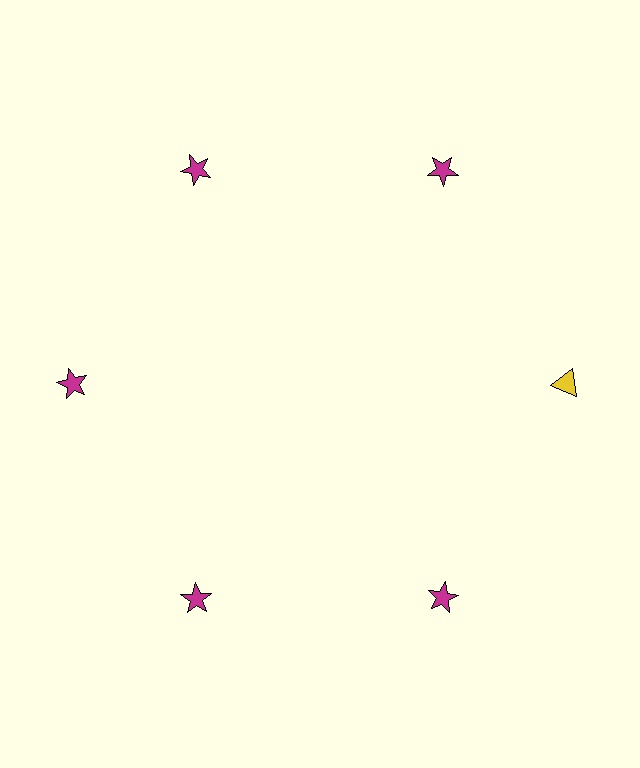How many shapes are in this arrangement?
There are 6 shapes arranged in a ring pattern.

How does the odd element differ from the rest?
It differs in both color (yellow instead of magenta) and shape (triangle instead of star).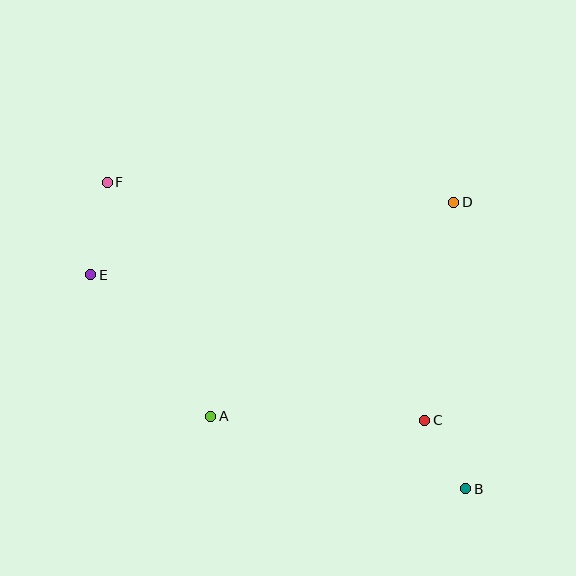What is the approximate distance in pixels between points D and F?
The distance between D and F is approximately 347 pixels.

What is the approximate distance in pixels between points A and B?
The distance between A and B is approximately 265 pixels.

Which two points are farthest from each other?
Points B and F are farthest from each other.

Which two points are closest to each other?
Points B and C are closest to each other.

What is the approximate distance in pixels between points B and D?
The distance between B and D is approximately 286 pixels.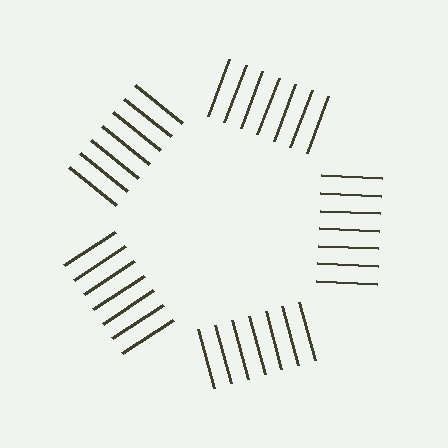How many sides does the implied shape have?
5 sides — the line-ends trace a pentagon.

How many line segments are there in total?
35 — 7 along each of the 5 edges.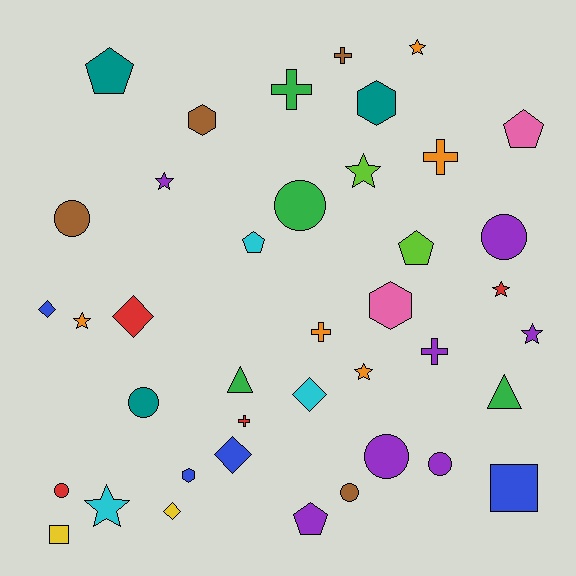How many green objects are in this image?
There are 4 green objects.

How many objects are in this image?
There are 40 objects.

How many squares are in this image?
There are 2 squares.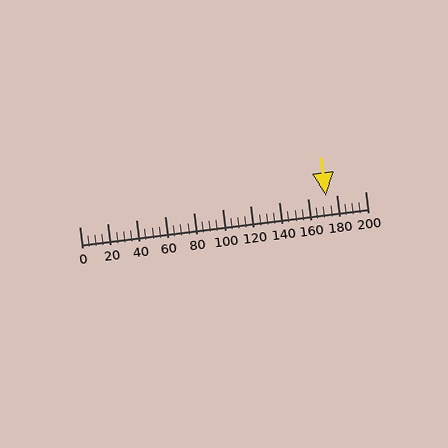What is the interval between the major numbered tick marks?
The major tick marks are spaced 20 units apart.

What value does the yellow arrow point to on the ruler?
The yellow arrow points to approximately 173.